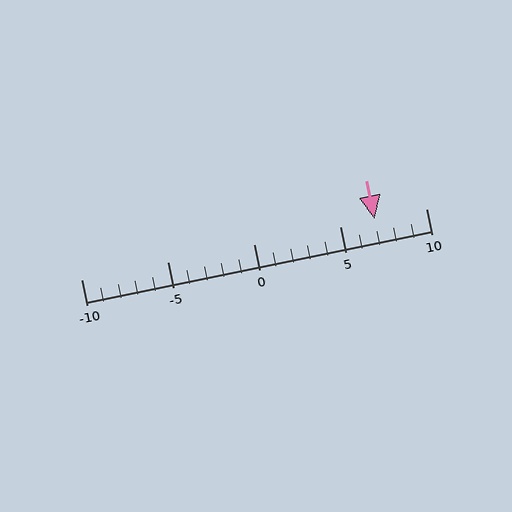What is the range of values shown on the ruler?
The ruler shows values from -10 to 10.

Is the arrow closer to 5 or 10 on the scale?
The arrow is closer to 5.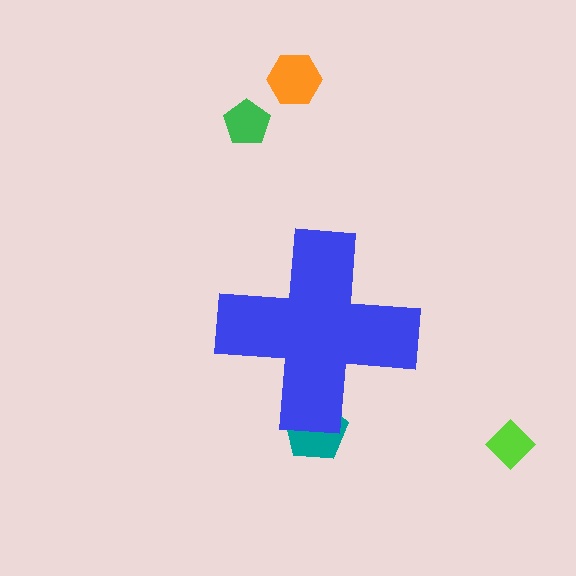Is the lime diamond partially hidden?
No, the lime diamond is fully visible.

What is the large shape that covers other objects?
A blue cross.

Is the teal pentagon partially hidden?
Yes, the teal pentagon is partially hidden behind the blue cross.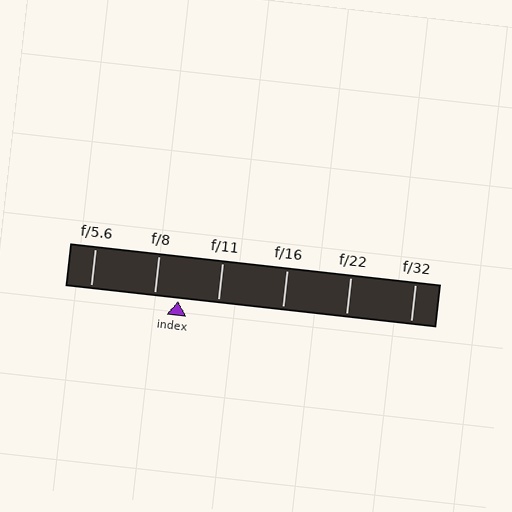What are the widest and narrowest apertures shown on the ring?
The widest aperture shown is f/5.6 and the narrowest is f/32.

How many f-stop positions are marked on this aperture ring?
There are 6 f-stop positions marked.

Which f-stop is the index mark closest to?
The index mark is closest to f/8.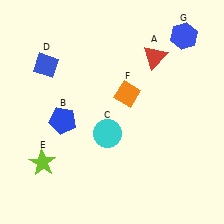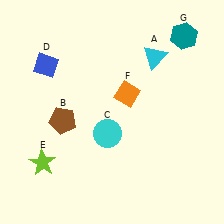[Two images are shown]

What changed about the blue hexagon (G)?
In Image 1, G is blue. In Image 2, it changed to teal.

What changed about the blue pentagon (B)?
In Image 1, B is blue. In Image 2, it changed to brown.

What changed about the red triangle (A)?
In Image 1, A is red. In Image 2, it changed to cyan.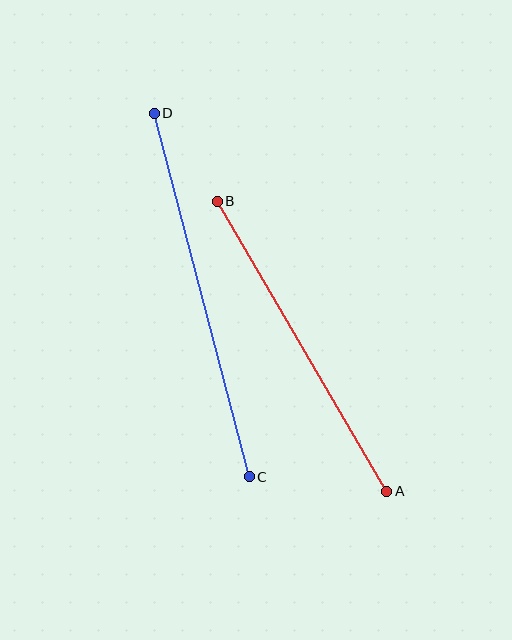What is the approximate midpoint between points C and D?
The midpoint is at approximately (202, 295) pixels.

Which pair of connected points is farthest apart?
Points C and D are farthest apart.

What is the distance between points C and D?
The distance is approximately 376 pixels.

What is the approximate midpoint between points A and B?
The midpoint is at approximately (302, 346) pixels.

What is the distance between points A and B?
The distance is approximately 335 pixels.